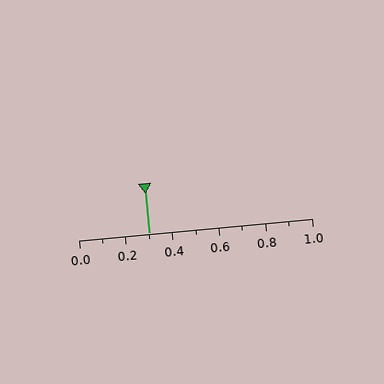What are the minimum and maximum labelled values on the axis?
The axis runs from 0.0 to 1.0.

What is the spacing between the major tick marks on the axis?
The major ticks are spaced 0.2 apart.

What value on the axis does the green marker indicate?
The marker indicates approximately 0.3.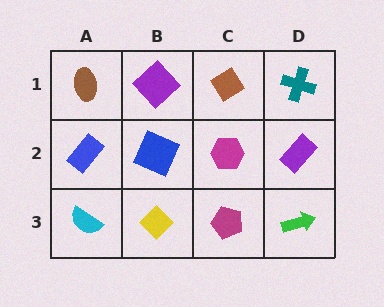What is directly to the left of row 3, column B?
A cyan semicircle.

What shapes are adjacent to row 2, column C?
A brown diamond (row 1, column C), a magenta pentagon (row 3, column C), a blue square (row 2, column B), a purple rectangle (row 2, column D).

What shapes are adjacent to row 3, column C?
A magenta hexagon (row 2, column C), a yellow diamond (row 3, column B), a green arrow (row 3, column D).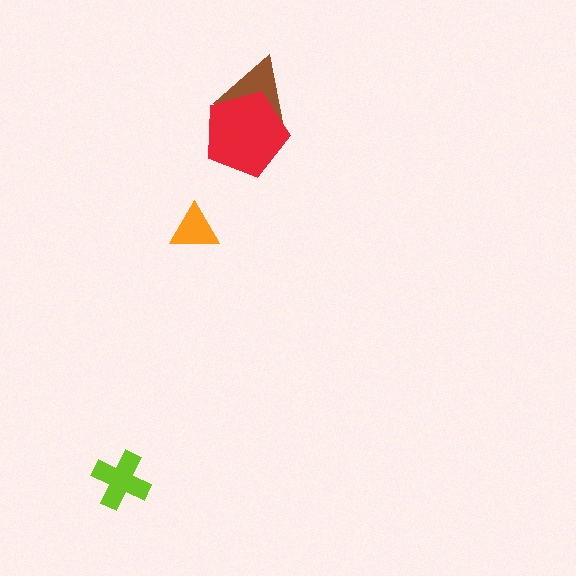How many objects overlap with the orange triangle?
0 objects overlap with the orange triangle.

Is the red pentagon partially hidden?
No, no other shape covers it.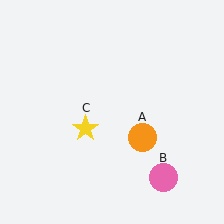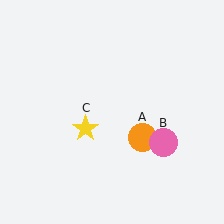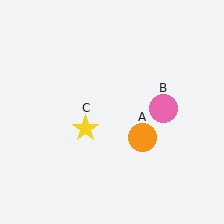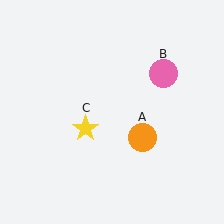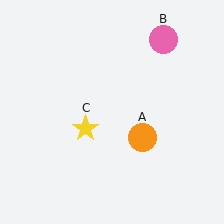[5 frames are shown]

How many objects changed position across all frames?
1 object changed position: pink circle (object B).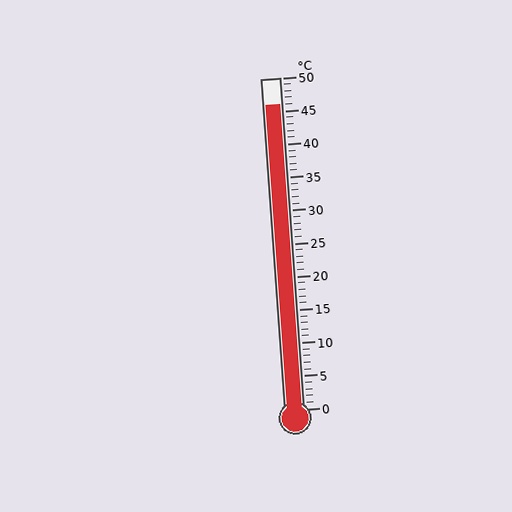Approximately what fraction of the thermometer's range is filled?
The thermometer is filled to approximately 90% of its range.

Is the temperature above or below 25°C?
The temperature is above 25°C.